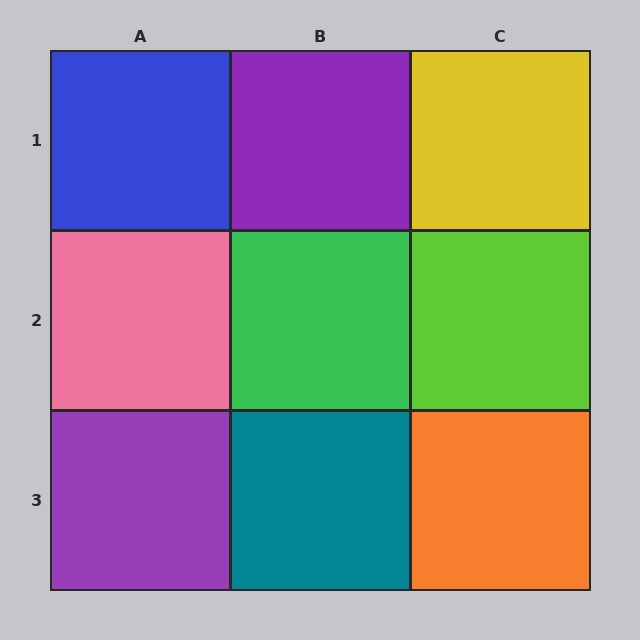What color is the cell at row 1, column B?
Purple.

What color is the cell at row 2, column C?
Lime.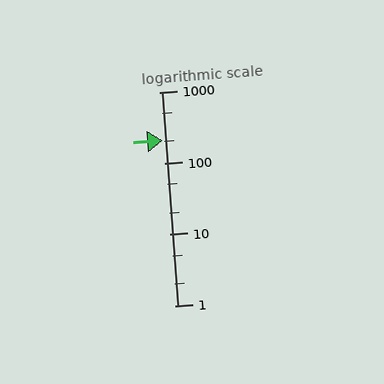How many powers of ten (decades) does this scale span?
The scale spans 3 decades, from 1 to 1000.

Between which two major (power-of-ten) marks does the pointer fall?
The pointer is between 100 and 1000.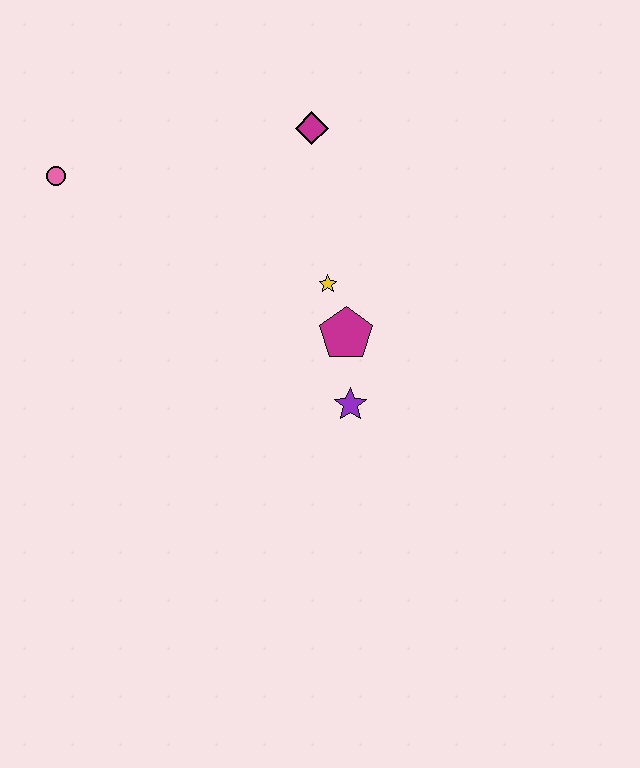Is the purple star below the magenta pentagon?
Yes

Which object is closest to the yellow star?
The magenta pentagon is closest to the yellow star.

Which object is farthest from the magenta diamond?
The purple star is farthest from the magenta diamond.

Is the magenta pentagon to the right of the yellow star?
Yes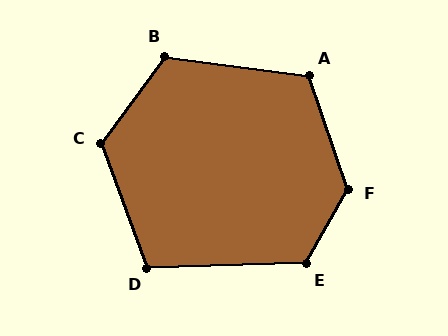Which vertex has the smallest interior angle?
D, at approximately 109 degrees.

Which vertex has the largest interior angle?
F, at approximately 132 degrees.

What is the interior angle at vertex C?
Approximately 123 degrees (obtuse).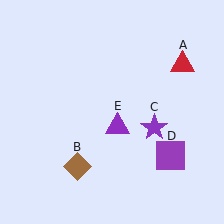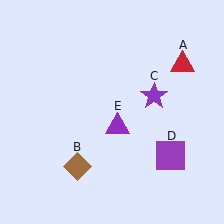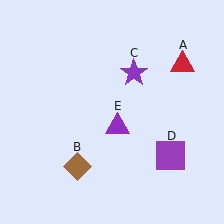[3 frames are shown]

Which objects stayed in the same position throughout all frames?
Red triangle (object A) and brown diamond (object B) and purple square (object D) and purple triangle (object E) remained stationary.